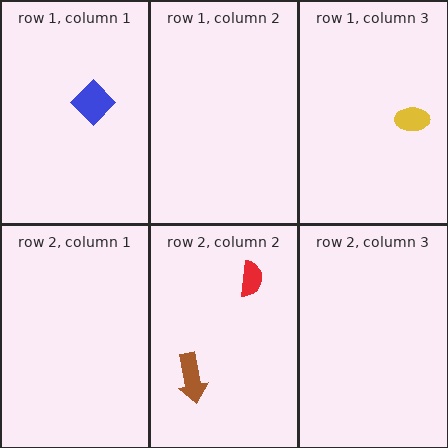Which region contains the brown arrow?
The row 2, column 2 region.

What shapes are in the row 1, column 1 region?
The blue diamond.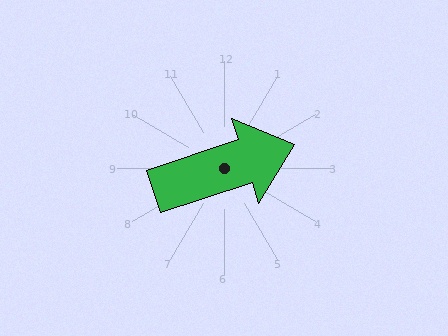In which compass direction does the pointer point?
East.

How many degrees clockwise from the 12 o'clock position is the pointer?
Approximately 72 degrees.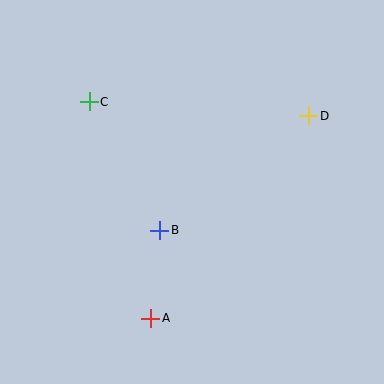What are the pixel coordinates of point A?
Point A is at (151, 318).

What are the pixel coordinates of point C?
Point C is at (89, 102).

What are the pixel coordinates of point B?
Point B is at (160, 230).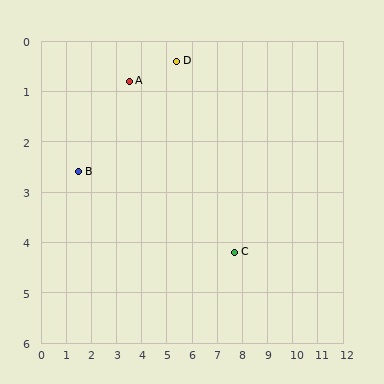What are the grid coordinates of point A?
Point A is at approximately (3.5, 0.8).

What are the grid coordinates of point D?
Point D is at approximately (5.4, 0.4).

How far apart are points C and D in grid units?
Points C and D are about 4.4 grid units apart.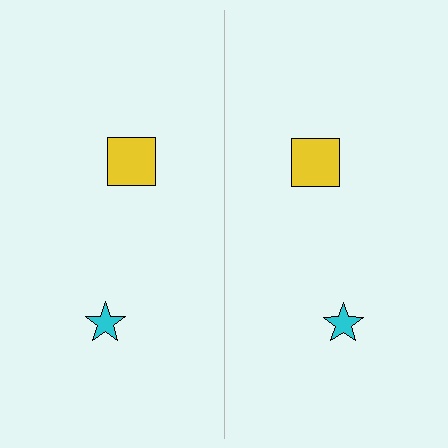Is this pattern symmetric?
Yes, this pattern has bilateral (reflection) symmetry.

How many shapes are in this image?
There are 4 shapes in this image.